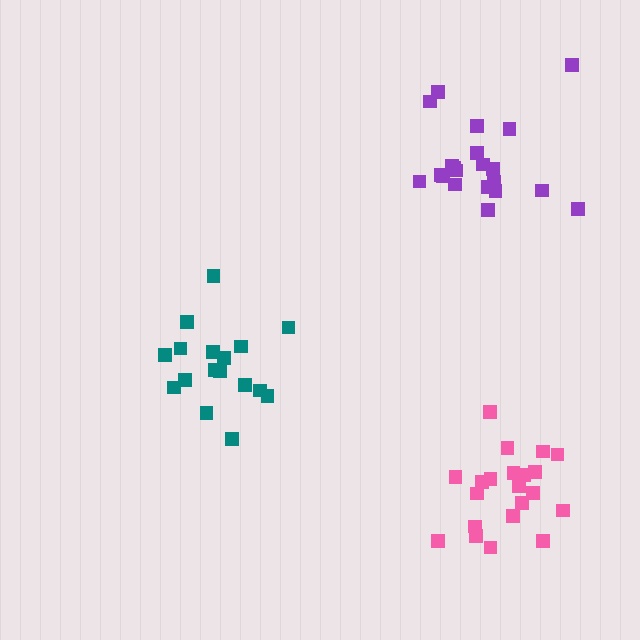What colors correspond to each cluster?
The clusters are colored: purple, teal, pink.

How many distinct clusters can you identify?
There are 3 distinct clusters.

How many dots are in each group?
Group 1: 21 dots, Group 2: 17 dots, Group 3: 21 dots (59 total).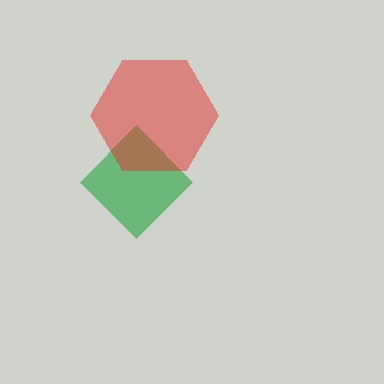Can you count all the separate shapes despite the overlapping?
Yes, there are 2 separate shapes.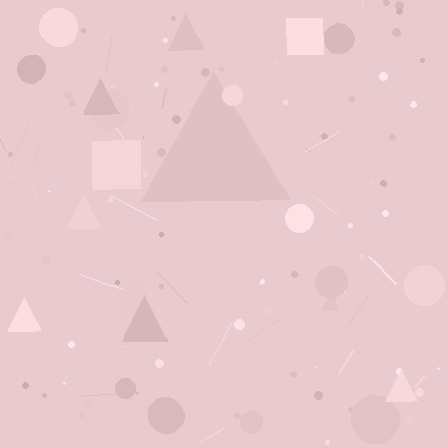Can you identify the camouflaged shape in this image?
The camouflaged shape is a triangle.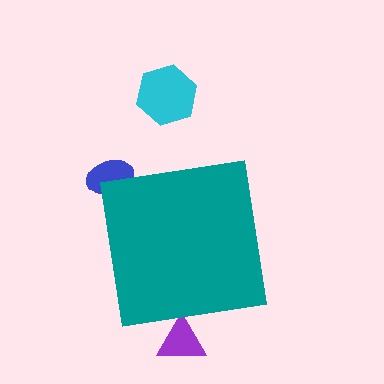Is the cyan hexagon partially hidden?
No, the cyan hexagon is fully visible.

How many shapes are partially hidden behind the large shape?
2 shapes are partially hidden.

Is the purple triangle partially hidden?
Yes, the purple triangle is partially hidden behind the teal square.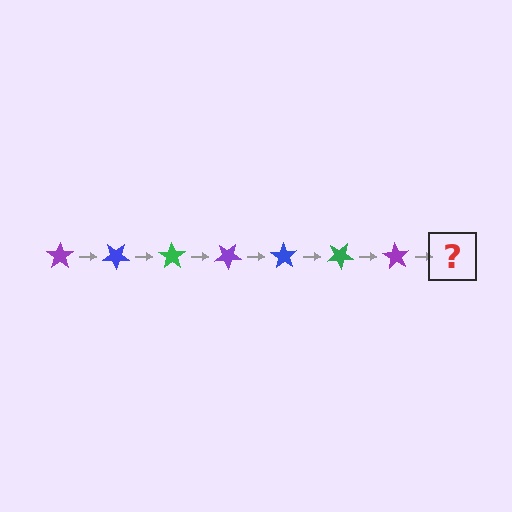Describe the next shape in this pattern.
It should be a blue star, rotated 245 degrees from the start.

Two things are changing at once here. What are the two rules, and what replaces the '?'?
The two rules are that it rotates 35 degrees each step and the color cycles through purple, blue, and green. The '?' should be a blue star, rotated 245 degrees from the start.